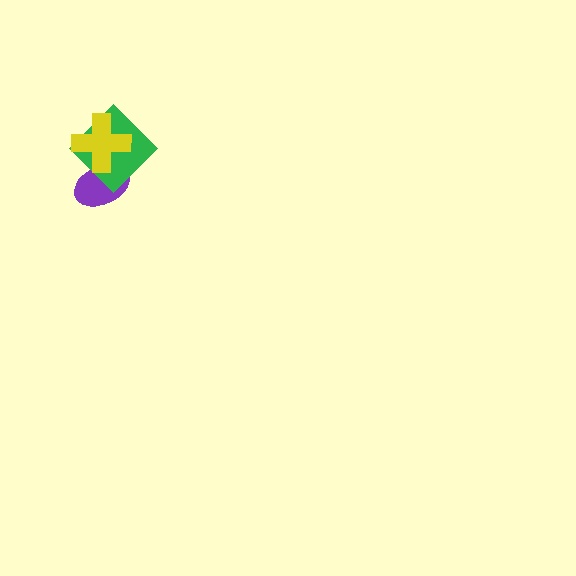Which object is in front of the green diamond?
The yellow cross is in front of the green diamond.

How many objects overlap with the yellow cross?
2 objects overlap with the yellow cross.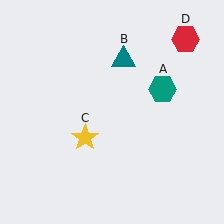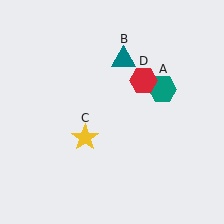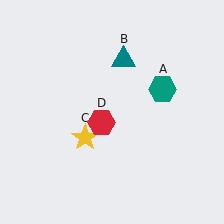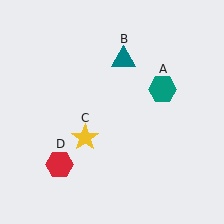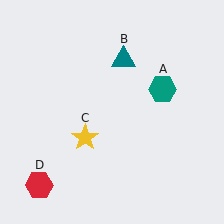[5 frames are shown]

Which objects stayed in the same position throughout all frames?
Teal hexagon (object A) and teal triangle (object B) and yellow star (object C) remained stationary.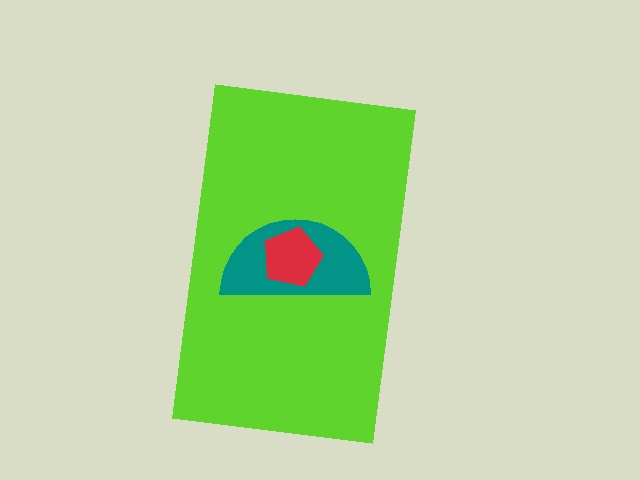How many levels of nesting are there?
3.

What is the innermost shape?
The red pentagon.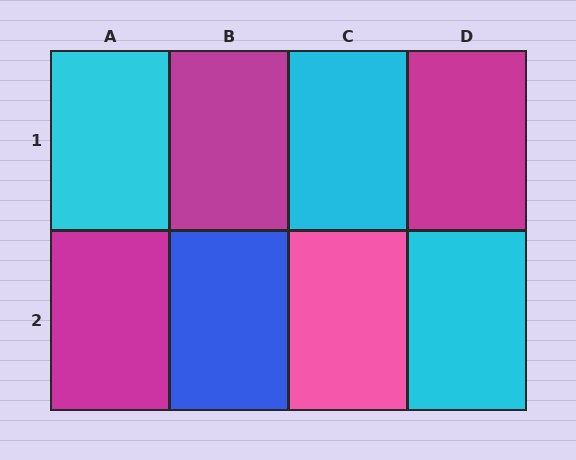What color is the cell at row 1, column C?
Cyan.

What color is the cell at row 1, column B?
Magenta.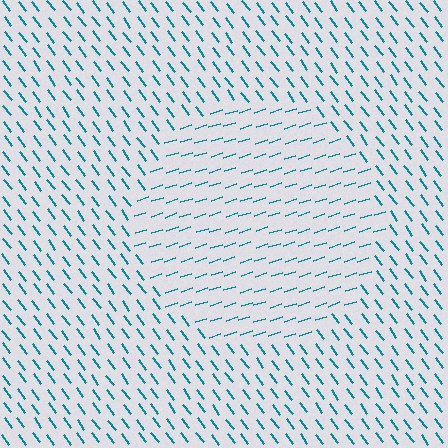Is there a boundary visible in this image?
Yes, there is a texture boundary formed by a change in line orientation.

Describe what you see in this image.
The image is filled with small teal line segments. A circle region in the image has lines oriented differently from the surrounding lines, creating a visible texture boundary.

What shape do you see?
I see a circle.